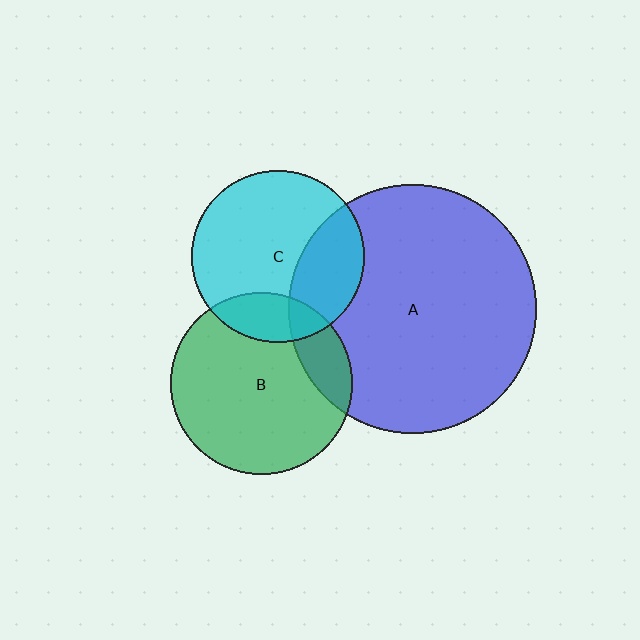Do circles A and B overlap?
Yes.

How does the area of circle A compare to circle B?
Approximately 1.9 times.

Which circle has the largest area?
Circle A (blue).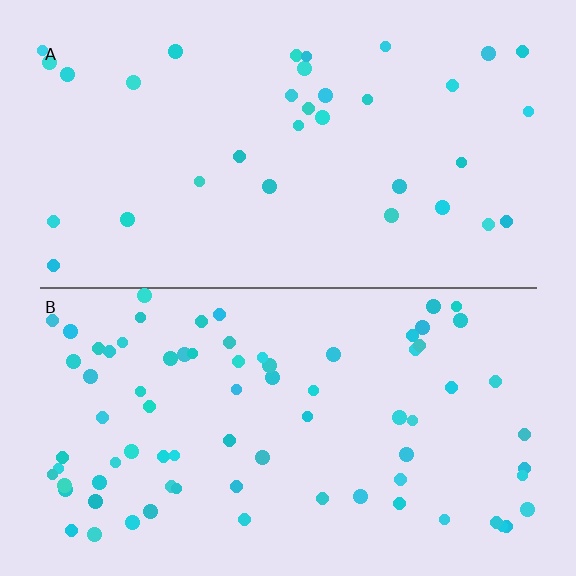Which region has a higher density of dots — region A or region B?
B (the bottom).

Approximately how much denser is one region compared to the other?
Approximately 2.3× — region B over region A.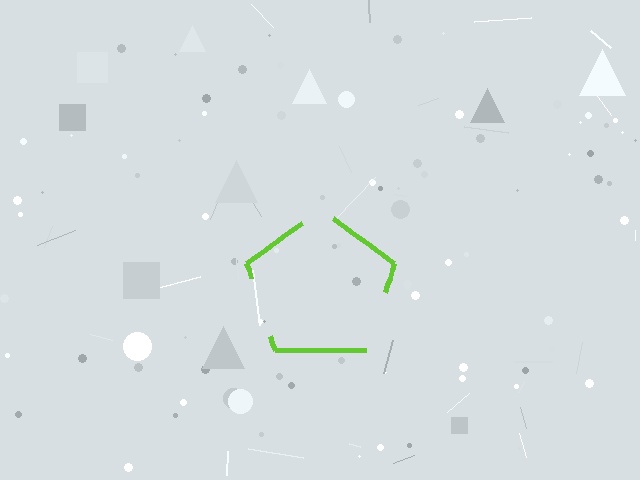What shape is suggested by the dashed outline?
The dashed outline suggests a pentagon.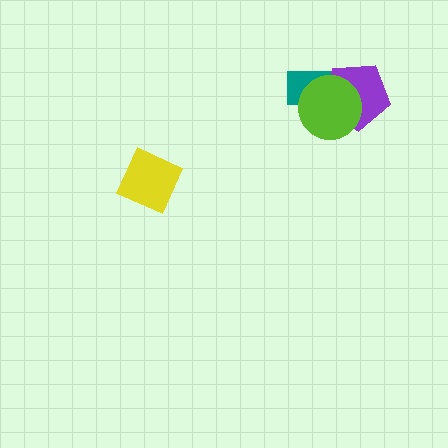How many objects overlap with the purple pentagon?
2 objects overlap with the purple pentagon.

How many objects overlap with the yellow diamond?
0 objects overlap with the yellow diamond.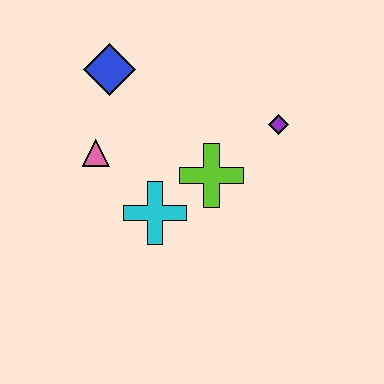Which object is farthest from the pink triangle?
The purple diamond is farthest from the pink triangle.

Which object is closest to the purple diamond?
The lime cross is closest to the purple diamond.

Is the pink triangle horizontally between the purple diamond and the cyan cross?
No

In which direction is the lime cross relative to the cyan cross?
The lime cross is to the right of the cyan cross.